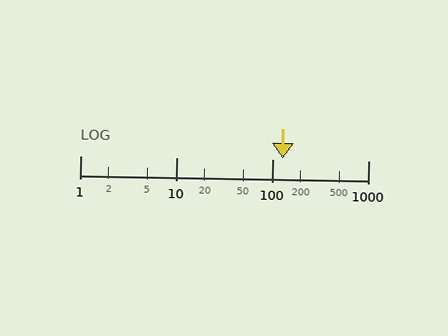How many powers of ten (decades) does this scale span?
The scale spans 3 decades, from 1 to 1000.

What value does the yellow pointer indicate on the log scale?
The pointer indicates approximately 130.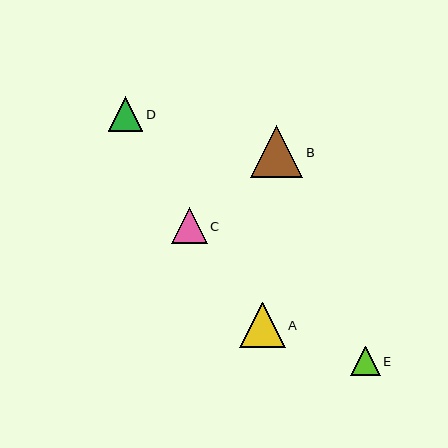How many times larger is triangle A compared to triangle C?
Triangle A is approximately 1.3 times the size of triangle C.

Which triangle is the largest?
Triangle B is the largest with a size of approximately 52 pixels.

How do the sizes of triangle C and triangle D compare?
Triangle C and triangle D are approximately the same size.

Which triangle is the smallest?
Triangle E is the smallest with a size of approximately 29 pixels.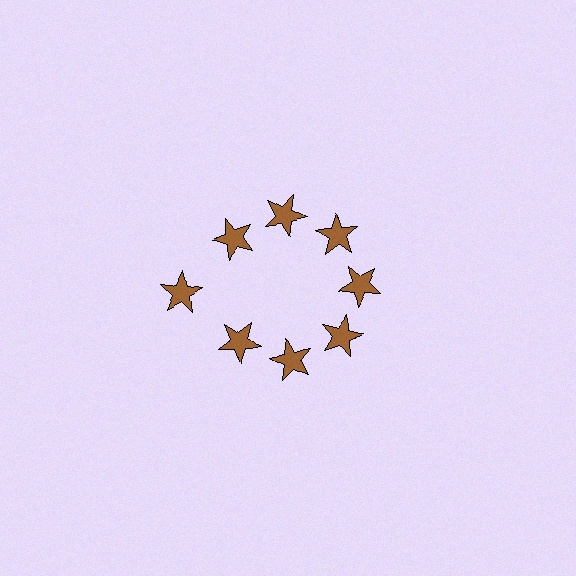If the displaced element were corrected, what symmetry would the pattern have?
It would have 8-fold rotational symmetry — the pattern would map onto itself every 45 degrees.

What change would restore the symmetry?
The symmetry would be restored by moving it inward, back onto the ring so that all 8 stars sit at equal angles and equal distance from the center.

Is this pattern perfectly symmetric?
No. The 8 brown stars are arranged in a ring, but one element near the 9 o'clock position is pushed outward from the center, breaking the 8-fold rotational symmetry.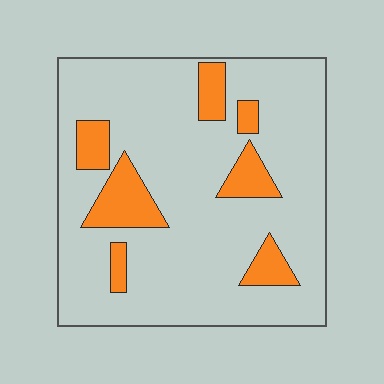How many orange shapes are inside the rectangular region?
7.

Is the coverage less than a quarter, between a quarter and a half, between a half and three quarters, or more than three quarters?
Less than a quarter.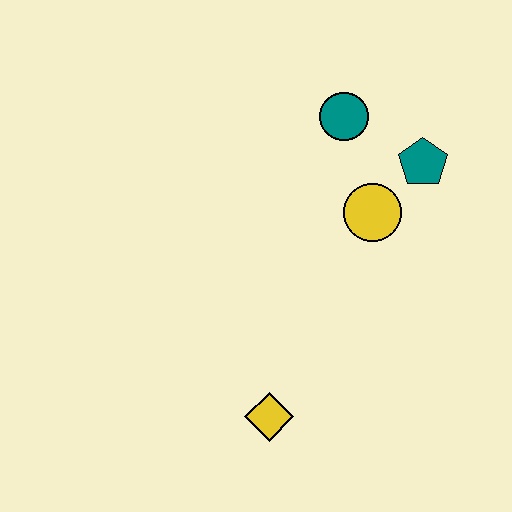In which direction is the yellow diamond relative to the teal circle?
The yellow diamond is below the teal circle.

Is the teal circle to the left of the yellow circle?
Yes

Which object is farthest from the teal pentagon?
The yellow diamond is farthest from the teal pentagon.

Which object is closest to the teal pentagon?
The yellow circle is closest to the teal pentagon.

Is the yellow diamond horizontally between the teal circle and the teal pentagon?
No